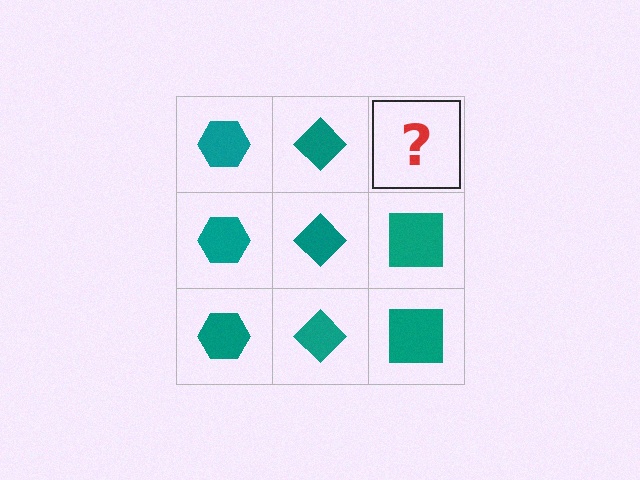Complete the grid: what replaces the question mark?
The question mark should be replaced with a teal square.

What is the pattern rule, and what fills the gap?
The rule is that each column has a consistent shape. The gap should be filled with a teal square.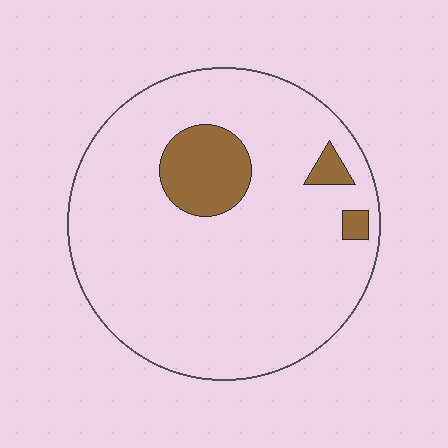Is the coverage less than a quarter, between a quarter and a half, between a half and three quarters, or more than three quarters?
Less than a quarter.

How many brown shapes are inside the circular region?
3.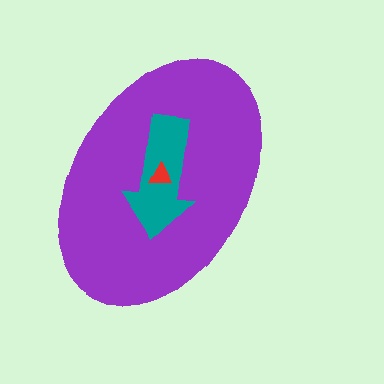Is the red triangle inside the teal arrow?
Yes.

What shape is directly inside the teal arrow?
The red triangle.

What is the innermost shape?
The red triangle.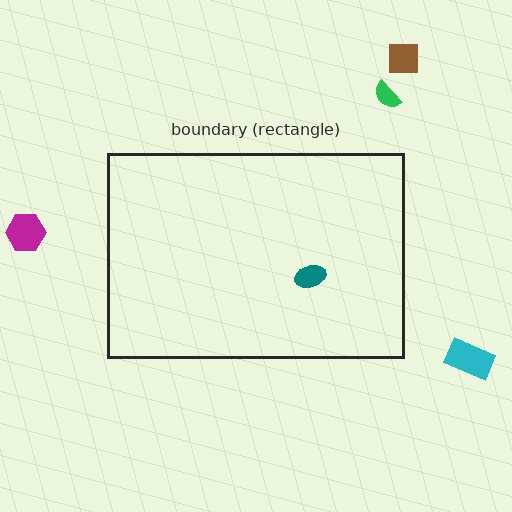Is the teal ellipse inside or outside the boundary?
Inside.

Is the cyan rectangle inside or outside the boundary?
Outside.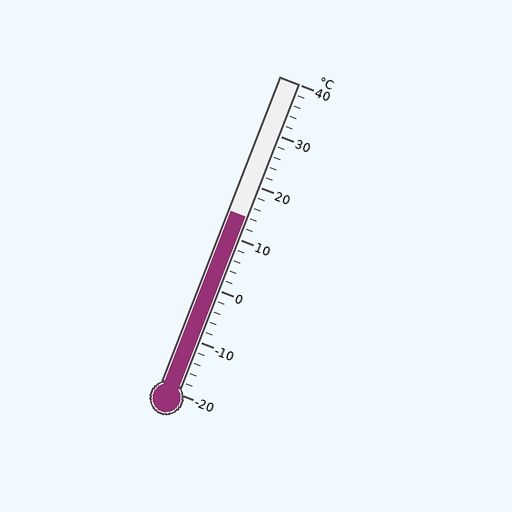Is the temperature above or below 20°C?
The temperature is below 20°C.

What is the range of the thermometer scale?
The thermometer scale ranges from -20°C to 40°C.